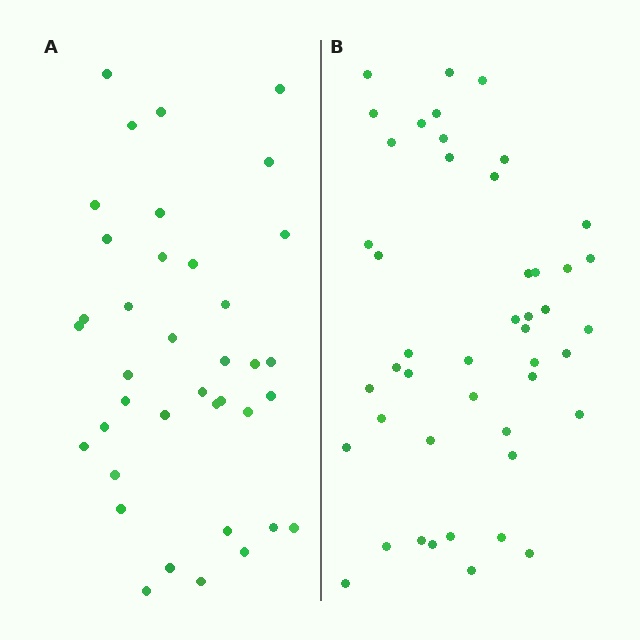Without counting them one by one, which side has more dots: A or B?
Region B (the right region) has more dots.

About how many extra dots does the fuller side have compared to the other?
Region B has roughly 8 or so more dots than region A.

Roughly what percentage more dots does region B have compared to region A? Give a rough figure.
About 20% more.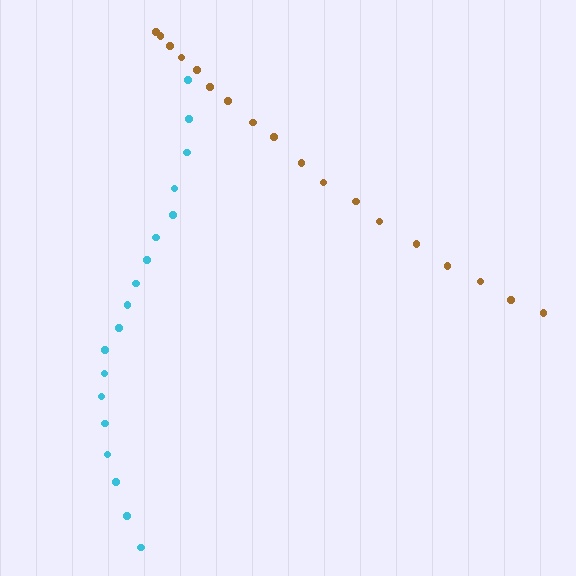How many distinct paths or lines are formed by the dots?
There are 2 distinct paths.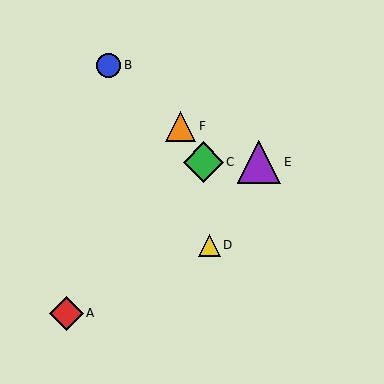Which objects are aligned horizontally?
Objects C, E are aligned horizontally.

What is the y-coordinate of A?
Object A is at y≈313.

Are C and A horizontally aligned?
No, C is at y≈162 and A is at y≈313.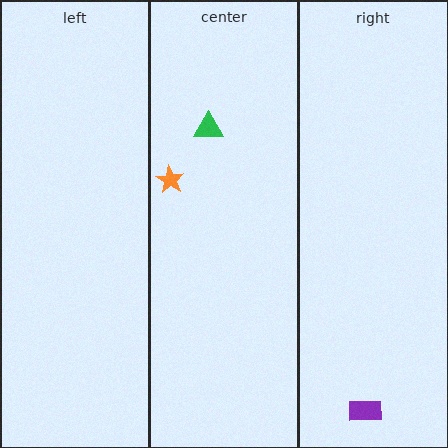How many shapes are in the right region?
1.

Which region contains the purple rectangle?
The right region.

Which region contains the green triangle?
The center region.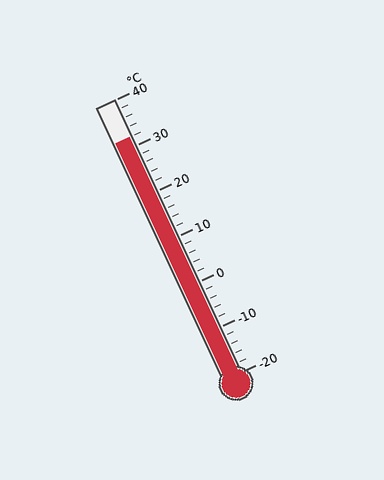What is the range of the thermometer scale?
The thermometer scale ranges from -20°C to 40°C.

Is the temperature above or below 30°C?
The temperature is above 30°C.